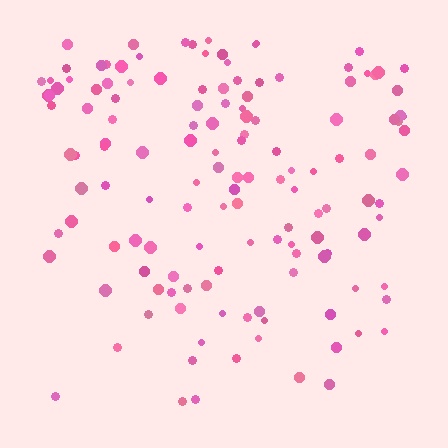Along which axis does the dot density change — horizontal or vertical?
Vertical.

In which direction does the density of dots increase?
From bottom to top, with the top side densest.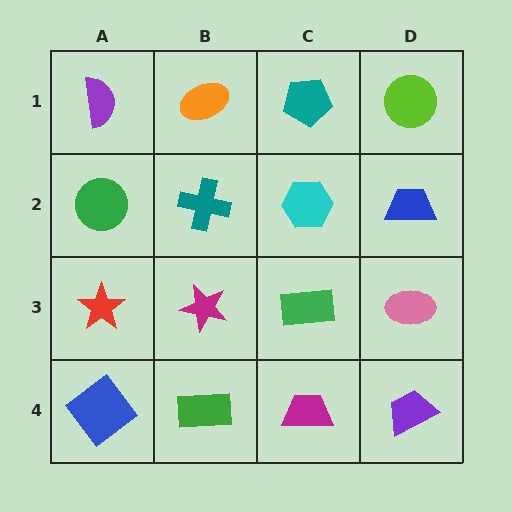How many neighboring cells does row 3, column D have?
3.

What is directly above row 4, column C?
A green rectangle.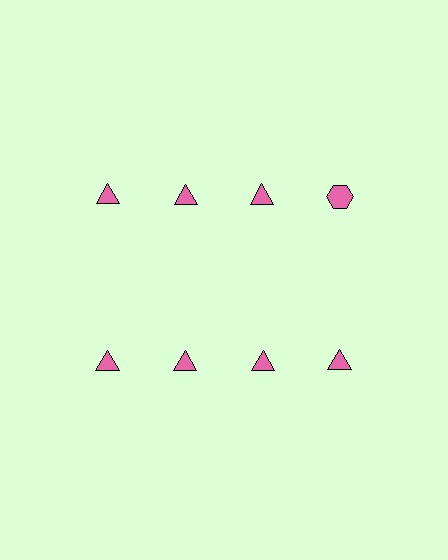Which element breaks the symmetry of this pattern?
The pink hexagon in the top row, second from right column breaks the symmetry. All other shapes are pink triangles.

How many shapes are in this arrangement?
There are 8 shapes arranged in a grid pattern.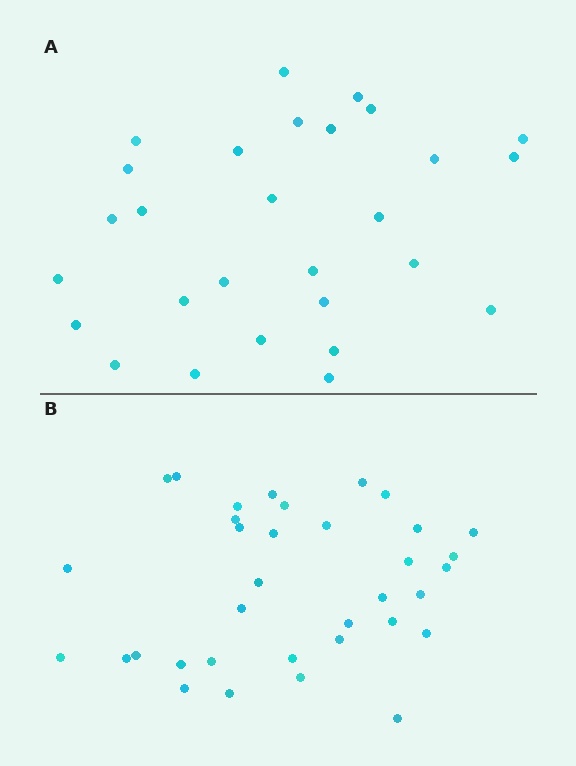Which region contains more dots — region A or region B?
Region B (the bottom region) has more dots.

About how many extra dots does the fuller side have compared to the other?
Region B has roughly 8 or so more dots than region A.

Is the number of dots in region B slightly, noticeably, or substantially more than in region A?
Region B has noticeably more, but not dramatically so. The ratio is roughly 1.2 to 1.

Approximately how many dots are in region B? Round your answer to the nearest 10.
About 40 dots. (The exact count is 35, which rounds to 40.)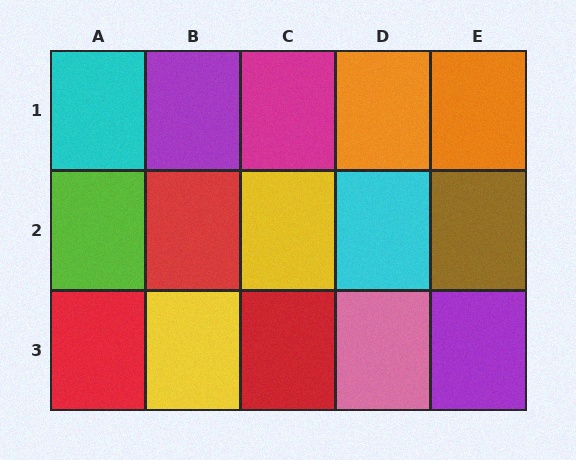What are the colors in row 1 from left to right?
Cyan, purple, magenta, orange, orange.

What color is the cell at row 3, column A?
Red.